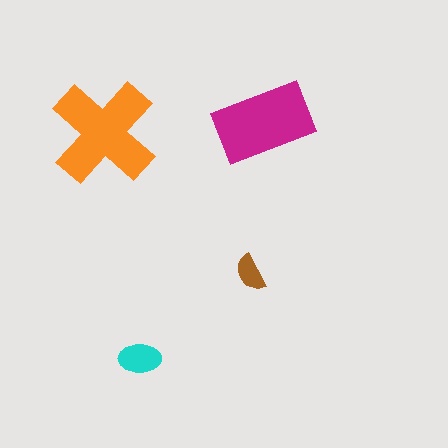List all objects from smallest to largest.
The brown semicircle, the cyan ellipse, the magenta rectangle, the orange cross.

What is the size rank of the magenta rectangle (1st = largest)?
2nd.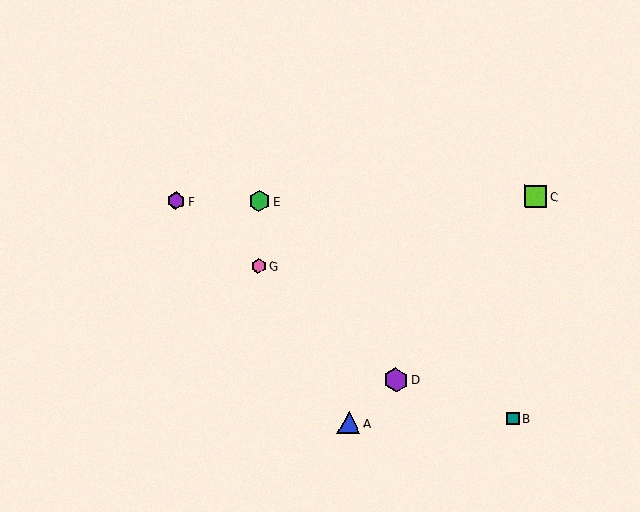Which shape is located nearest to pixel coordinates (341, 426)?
The blue triangle (labeled A) at (349, 423) is nearest to that location.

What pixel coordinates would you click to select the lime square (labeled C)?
Click at (536, 196) to select the lime square C.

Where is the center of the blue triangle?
The center of the blue triangle is at (349, 423).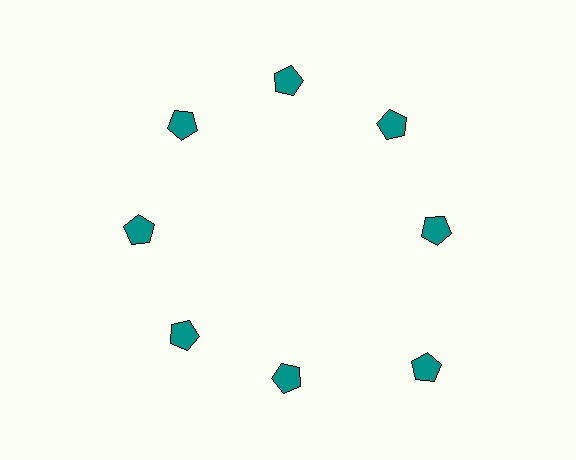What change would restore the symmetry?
The symmetry would be restored by moving it inward, back onto the ring so that all 8 pentagons sit at equal angles and equal distance from the center.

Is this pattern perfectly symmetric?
No. The 8 teal pentagons are arranged in a ring, but one element near the 4 o'clock position is pushed outward from the center, breaking the 8-fold rotational symmetry.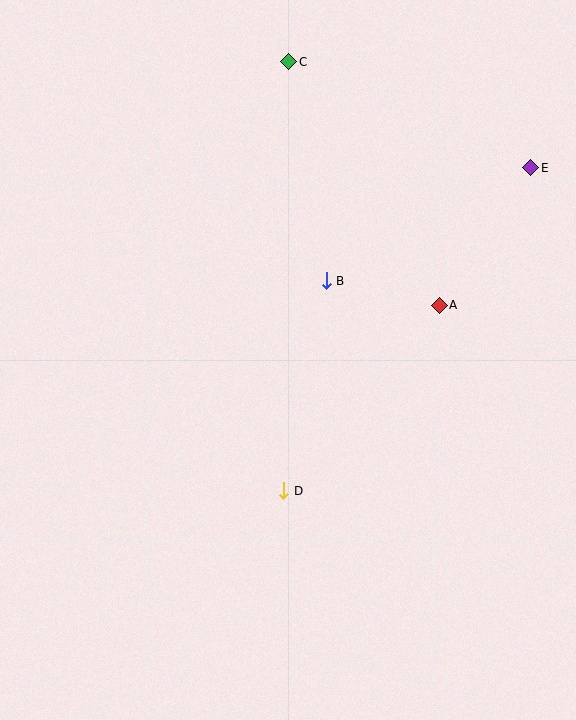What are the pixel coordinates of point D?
Point D is at (284, 491).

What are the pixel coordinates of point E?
Point E is at (531, 168).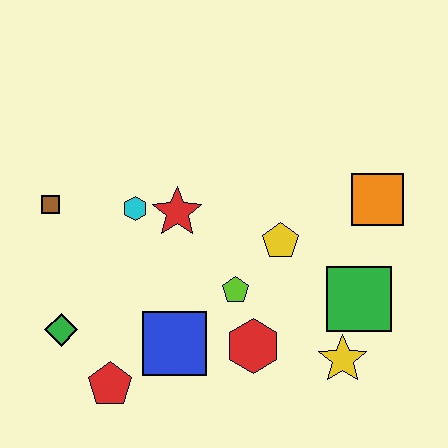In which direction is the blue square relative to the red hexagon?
The blue square is to the left of the red hexagon.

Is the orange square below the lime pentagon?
No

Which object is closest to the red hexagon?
The lime pentagon is closest to the red hexagon.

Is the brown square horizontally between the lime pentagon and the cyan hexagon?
No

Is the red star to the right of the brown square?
Yes